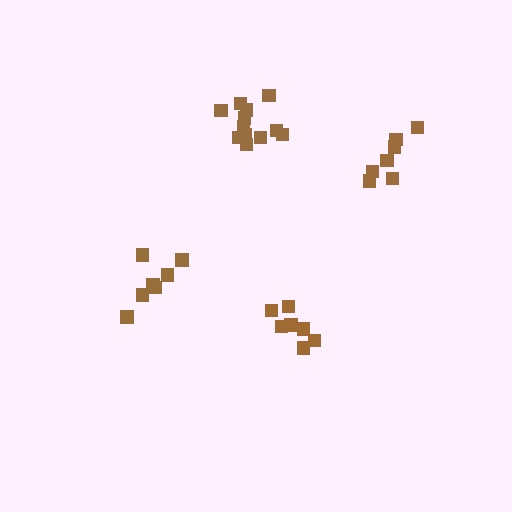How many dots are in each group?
Group 1: 7 dots, Group 2: 7 dots, Group 3: 12 dots, Group 4: 7 dots (33 total).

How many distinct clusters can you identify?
There are 4 distinct clusters.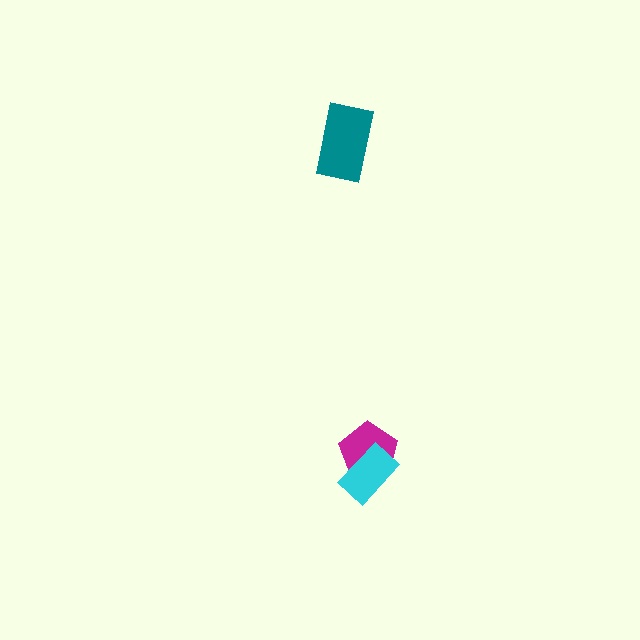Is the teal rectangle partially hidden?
No, no other shape covers it.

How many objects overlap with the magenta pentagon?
1 object overlaps with the magenta pentagon.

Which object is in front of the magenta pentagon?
The cyan rectangle is in front of the magenta pentagon.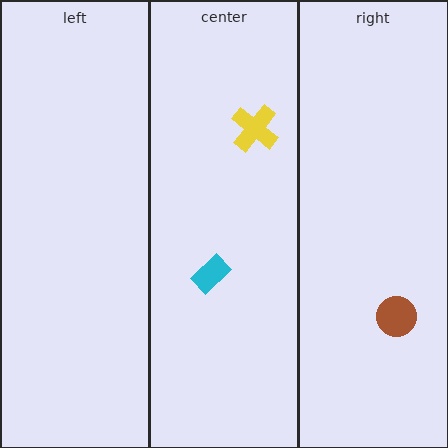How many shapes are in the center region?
2.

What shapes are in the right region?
The brown circle.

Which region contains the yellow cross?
The center region.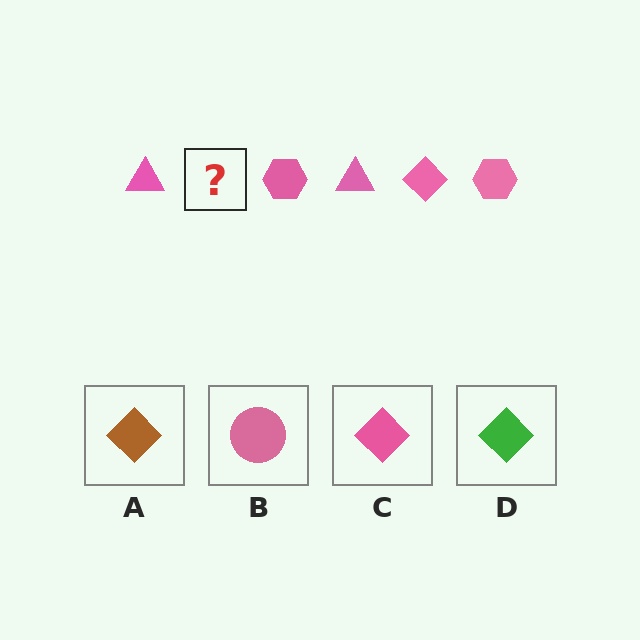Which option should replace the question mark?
Option C.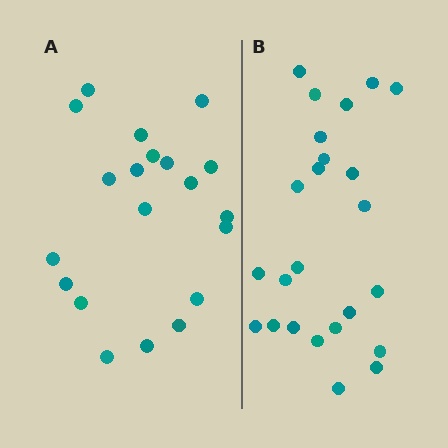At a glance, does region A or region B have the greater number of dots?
Region B (the right region) has more dots.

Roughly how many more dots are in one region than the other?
Region B has about 4 more dots than region A.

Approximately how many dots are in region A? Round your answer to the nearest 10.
About 20 dots.